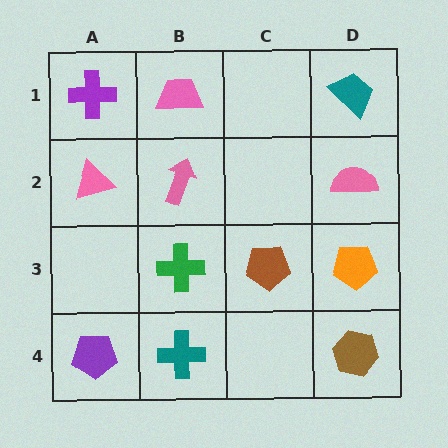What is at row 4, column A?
A purple pentagon.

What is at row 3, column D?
An orange pentagon.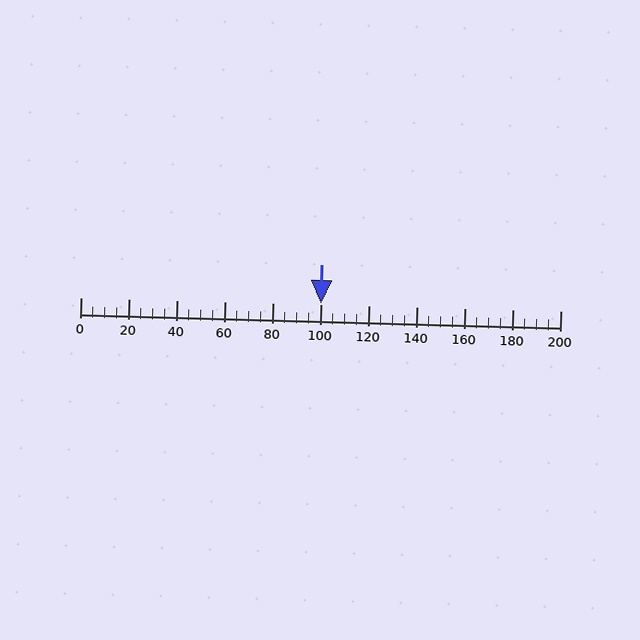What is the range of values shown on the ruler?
The ruler shows values from 0 to 200.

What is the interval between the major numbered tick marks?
The major tick marks are spaced 20 units apart.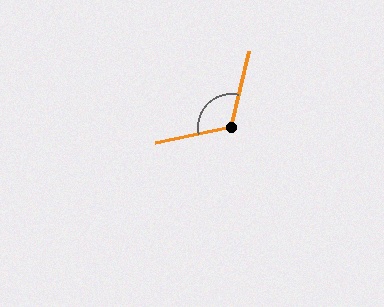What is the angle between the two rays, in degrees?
Approximately 115 degrees.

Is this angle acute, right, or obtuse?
It is obtuse.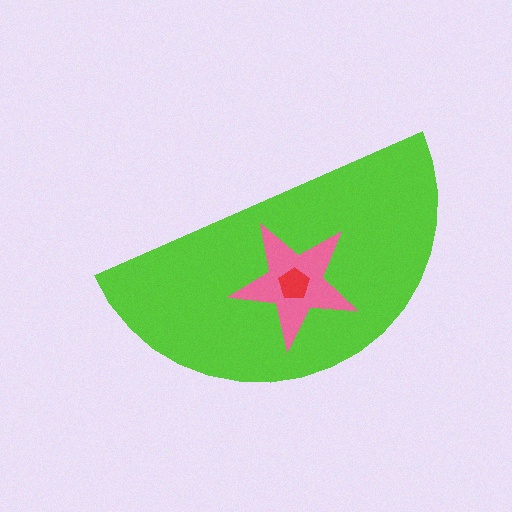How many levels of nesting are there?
3.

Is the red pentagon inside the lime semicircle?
Yes.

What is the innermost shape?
The red pentagon.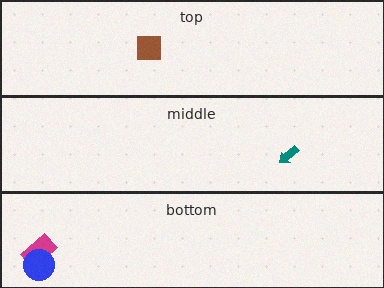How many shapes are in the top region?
1.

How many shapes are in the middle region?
1.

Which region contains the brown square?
The top region.